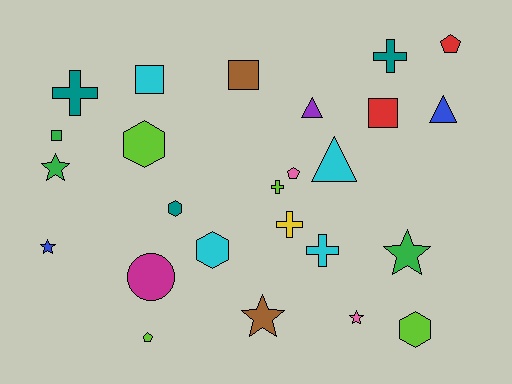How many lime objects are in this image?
There are 4 lime objects.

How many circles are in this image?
There is 1 circle.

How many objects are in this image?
There are 25 objects.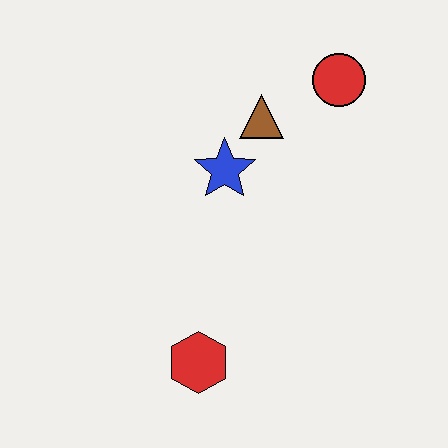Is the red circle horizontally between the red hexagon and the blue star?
No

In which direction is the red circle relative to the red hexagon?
The red circle is above the red hexagon.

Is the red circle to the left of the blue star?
No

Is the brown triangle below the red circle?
Yes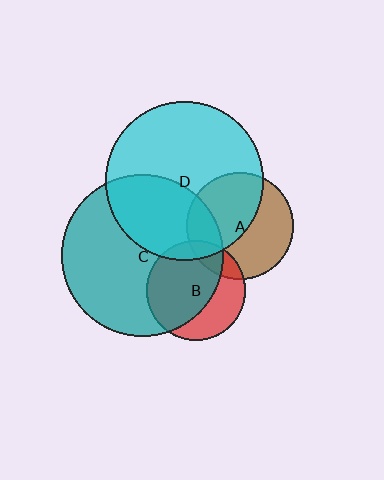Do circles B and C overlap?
Yes.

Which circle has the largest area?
Circle C (teal).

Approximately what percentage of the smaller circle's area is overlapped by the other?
Approximately 65%.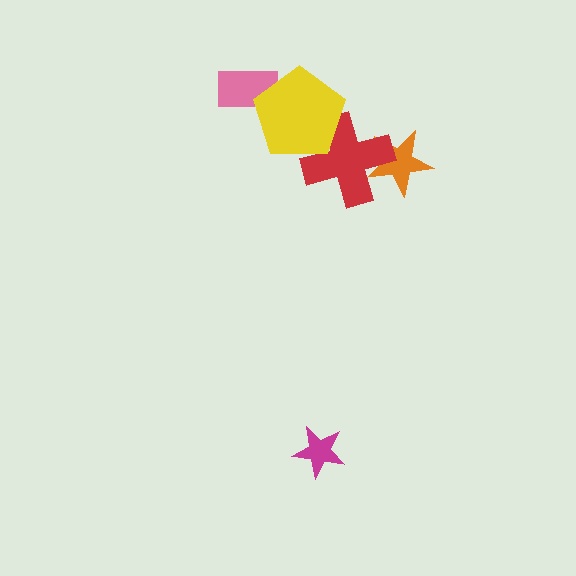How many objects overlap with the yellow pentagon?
2 objects overlap with the yellow pentagon.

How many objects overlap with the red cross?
2 objects overlap with the red cross.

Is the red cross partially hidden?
Yes, it is partially covered by another shape.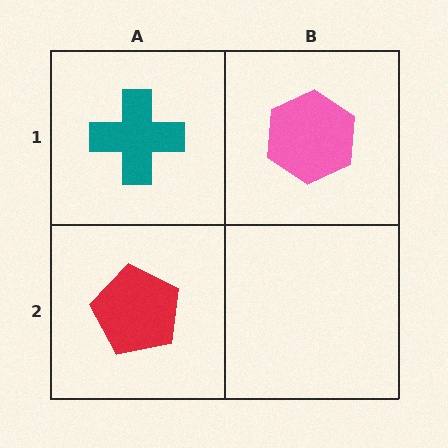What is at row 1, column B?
A pink hexagon.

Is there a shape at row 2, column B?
No, that cell is empty.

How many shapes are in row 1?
2 shapes.